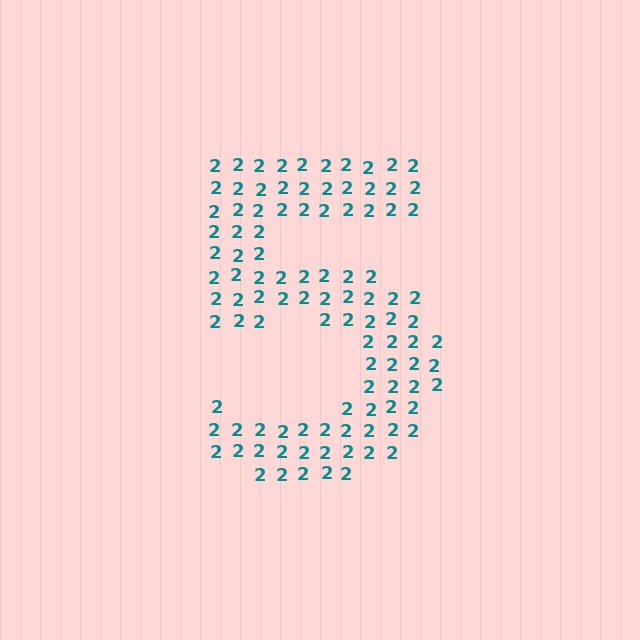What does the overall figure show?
The overall figure shows the digit 5.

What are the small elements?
The small elements are digit 2's.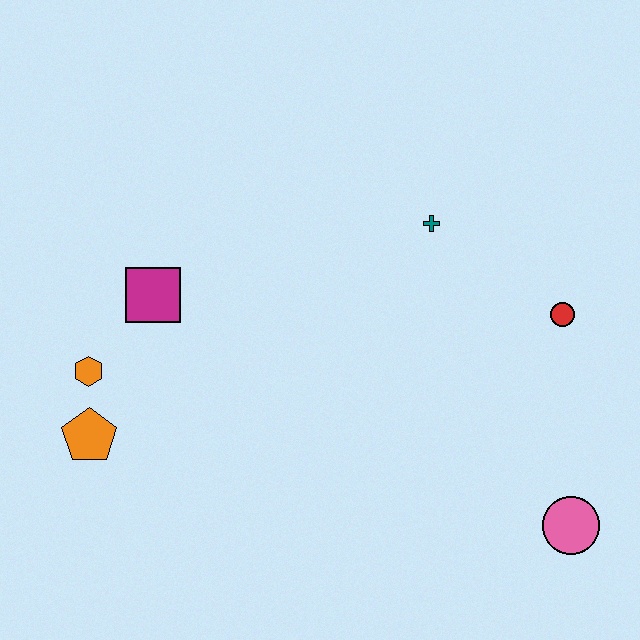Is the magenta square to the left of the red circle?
Yes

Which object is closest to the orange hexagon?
The orange pentagon is closest to the orange hexagon.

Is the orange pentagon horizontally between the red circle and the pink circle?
No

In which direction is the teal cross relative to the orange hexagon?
The teal cross is to the right of the orange hexagon.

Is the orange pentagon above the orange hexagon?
No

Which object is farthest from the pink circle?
The orange hexagon is farthest from the pink circle.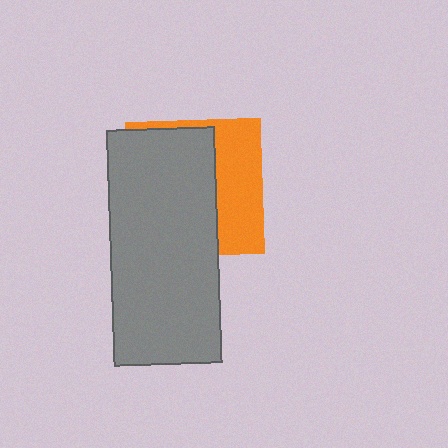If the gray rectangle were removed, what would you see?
You would see the complete orange square.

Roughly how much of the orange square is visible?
A small part of it is visible (roughly 37%).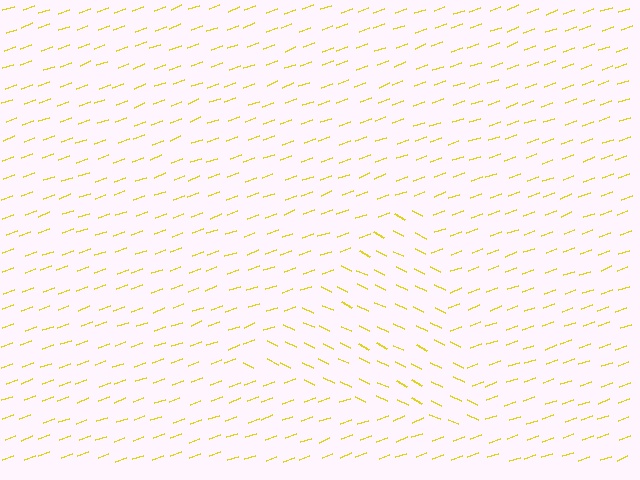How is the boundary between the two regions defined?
The boundary is defined purely by a change in line orientation (approximately 45 degrees difference). All lines are the same color and thickness.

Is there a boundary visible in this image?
Yes, there is a texture boundary formed by a change in line orientation.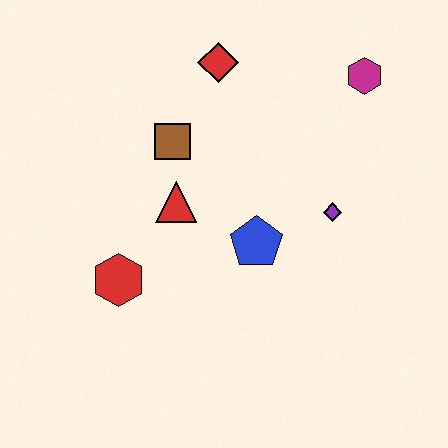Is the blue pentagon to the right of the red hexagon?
Yes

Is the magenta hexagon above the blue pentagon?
Yes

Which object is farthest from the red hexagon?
The magenta hexagon is farthest from the red hexagon.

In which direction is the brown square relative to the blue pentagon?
The brown square is above the blue pentagon.